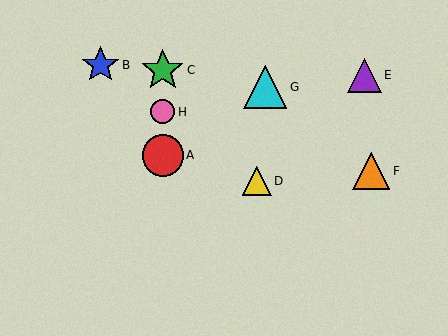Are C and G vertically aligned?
No, C is at x≈163 and G is at x≈265.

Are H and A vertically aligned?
Yes, both are at x≈163.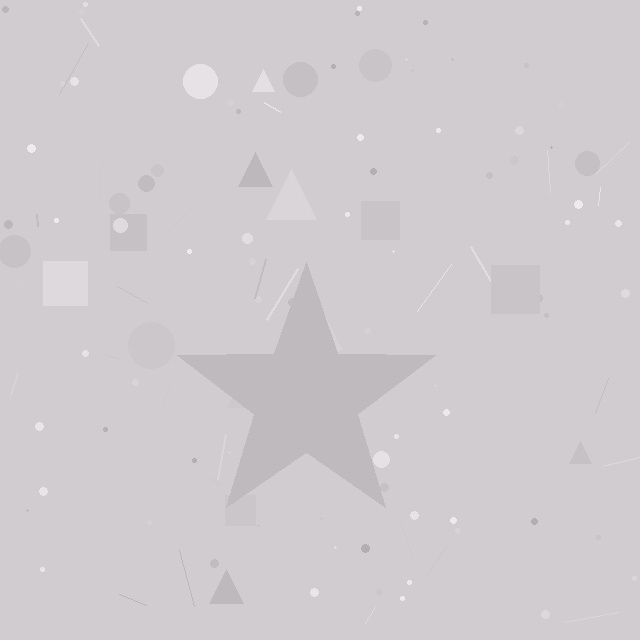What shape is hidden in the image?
A star is hidden in the image.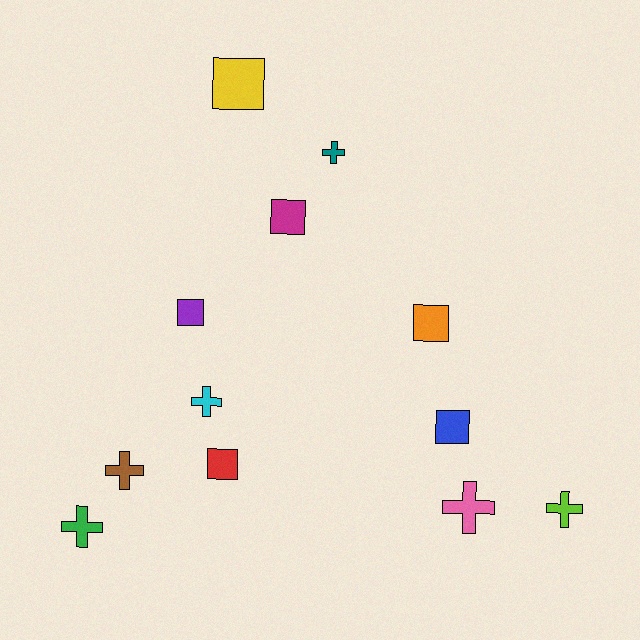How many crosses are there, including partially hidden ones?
There are 6 crosses.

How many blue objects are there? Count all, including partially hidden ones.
There is 1 blue object.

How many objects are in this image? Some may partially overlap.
There are 12 objects.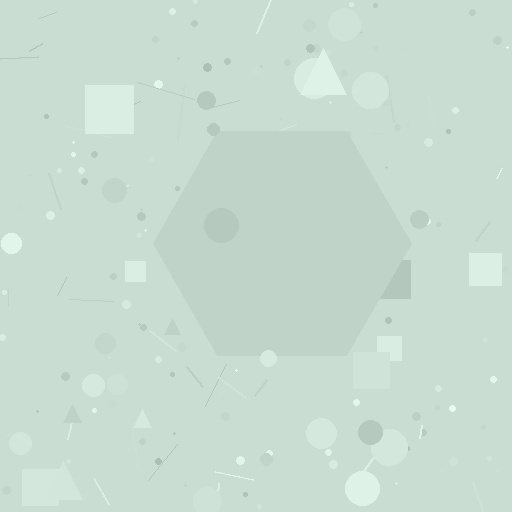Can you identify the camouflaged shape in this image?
The camouflaged shape is a hexagon.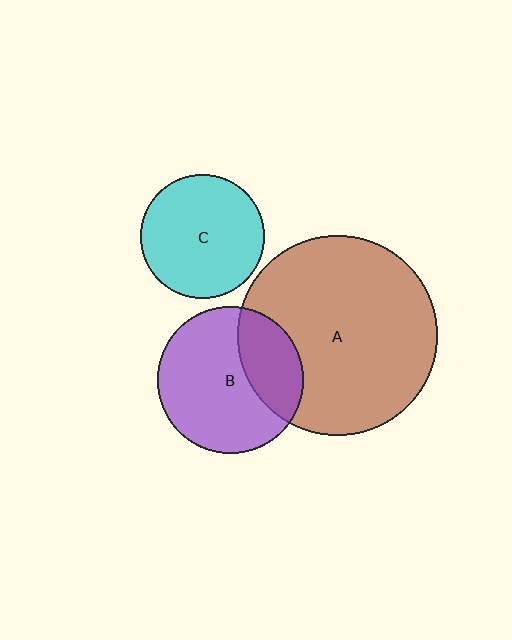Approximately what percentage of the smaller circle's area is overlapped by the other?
Approximately 30%.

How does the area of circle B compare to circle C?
Approximately 1.4 times.